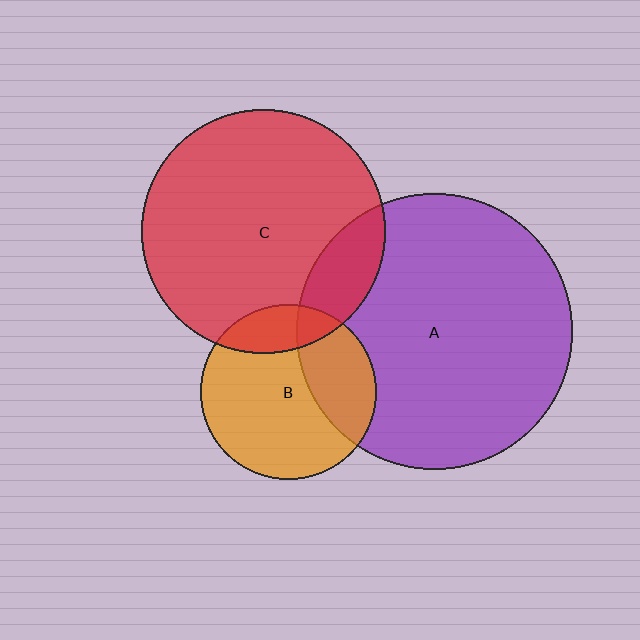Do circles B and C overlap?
Yes.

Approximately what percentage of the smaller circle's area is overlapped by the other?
Approximately 15%.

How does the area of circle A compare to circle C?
Approximately 1.3 times.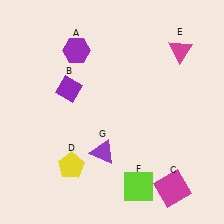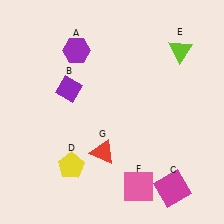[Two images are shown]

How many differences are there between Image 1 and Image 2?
There are 3 differences between the two images.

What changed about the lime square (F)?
In Image 1, F is lime. In Image 2, it changed to pink.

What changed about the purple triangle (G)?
In Image 1, G is purple. In Image 2, it changed to red.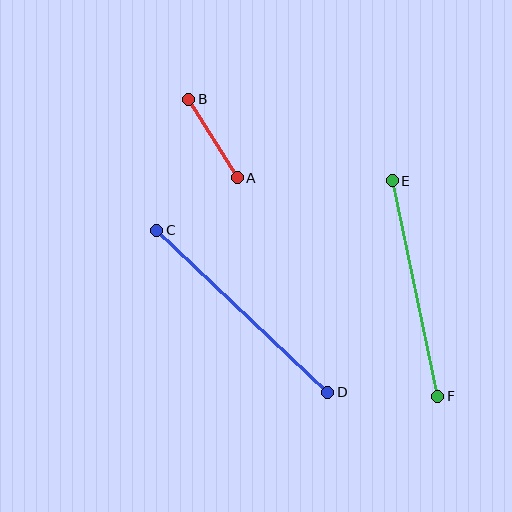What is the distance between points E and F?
The distance is approximately 220 pixels.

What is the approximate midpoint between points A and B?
The midpoint is at approximately (213, 138) pixels.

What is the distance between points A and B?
The distance is approximately 93 pixels.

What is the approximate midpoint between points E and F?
The midpoint is at approximately (415, 289) pixels.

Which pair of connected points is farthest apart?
Points C and D are farthest apart.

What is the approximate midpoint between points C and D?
The midpoint is at approximately (242, 311) pixels.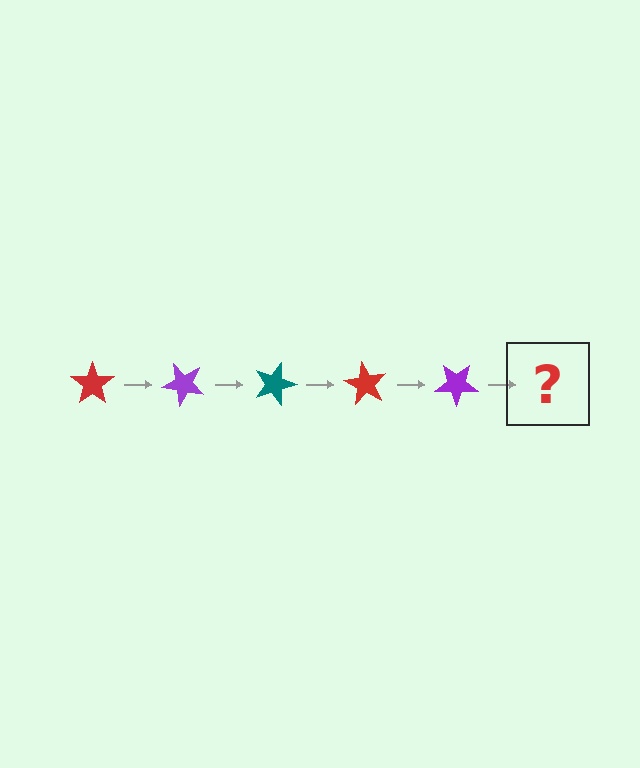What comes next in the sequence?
The next element should be a teal star, rotated 225 degrees from the start.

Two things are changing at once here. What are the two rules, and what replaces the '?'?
The two rules are that it rotates 45 degrees each step and the color cycles through red, purple, and teal. The '?' should be a teal star, rotated 225 degrees from the start.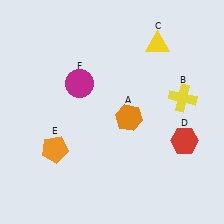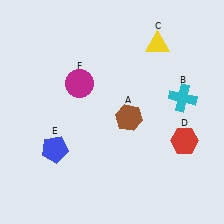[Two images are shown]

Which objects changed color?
A changed from orange to brown. B changed from yellow to cyan. E changed from orange to blue.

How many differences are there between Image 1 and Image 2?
There are 3 differences between the two images.